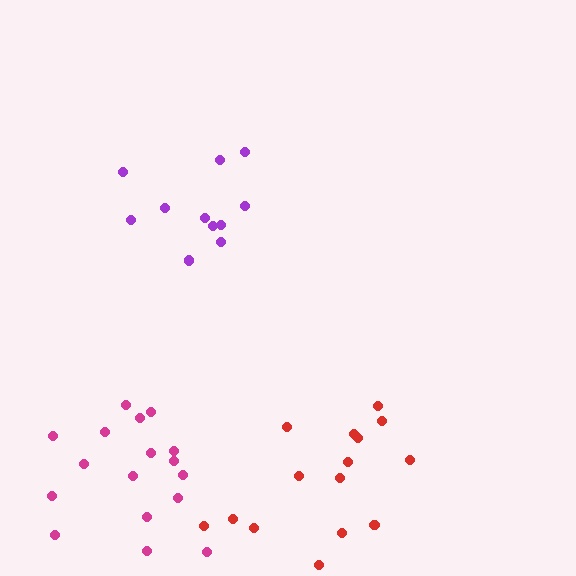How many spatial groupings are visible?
There are 3 spatial groupings.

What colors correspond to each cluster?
The clusters are colored: purple, red, magenta.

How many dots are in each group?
Group 1: 11 dots, Group 2: 15 dots, Group 3: 17 dots (43 total).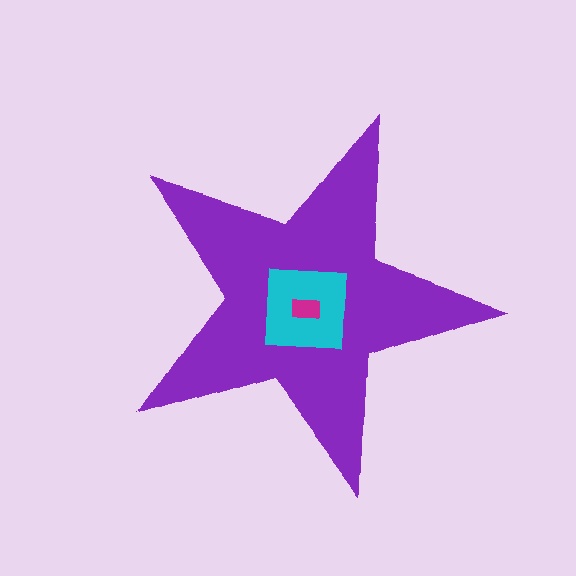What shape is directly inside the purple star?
The cyan square.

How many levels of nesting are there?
3.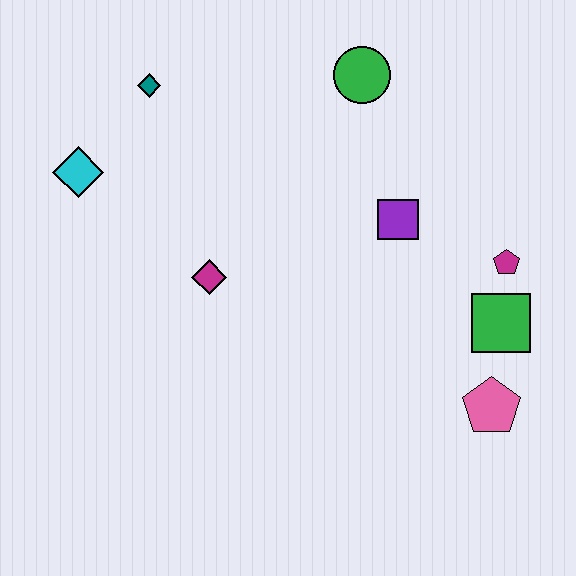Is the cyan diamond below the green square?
No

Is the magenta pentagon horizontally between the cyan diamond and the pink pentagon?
No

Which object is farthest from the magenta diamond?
The pink pentagon is farthest from the magenta diamond.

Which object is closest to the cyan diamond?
The teal diamond is closest to the cyan diamond.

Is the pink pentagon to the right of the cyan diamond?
Yes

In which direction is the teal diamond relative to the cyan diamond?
The teal diamond is above the cyan diamond.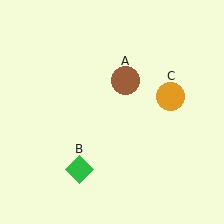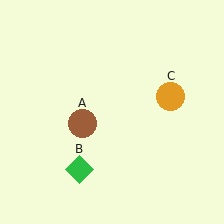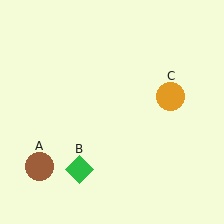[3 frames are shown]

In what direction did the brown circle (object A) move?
The brown circle (object A) moved down and to the left.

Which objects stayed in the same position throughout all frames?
Green diamond (object B) and orange circle (object C) remained stationary.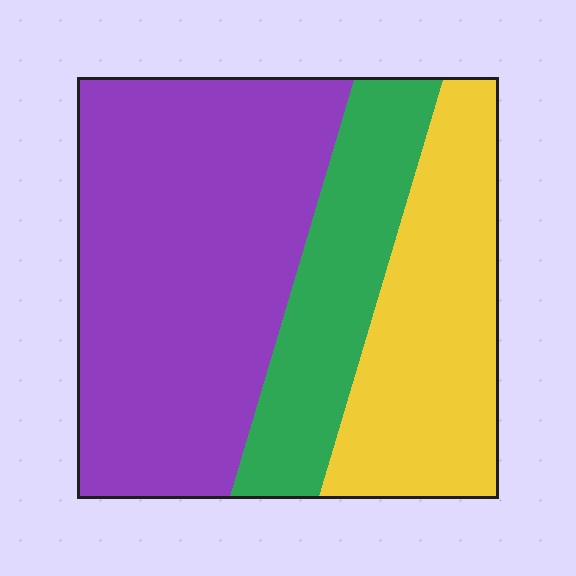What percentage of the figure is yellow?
Yellow covers 28% of the figure.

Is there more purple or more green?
Purple.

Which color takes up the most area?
Purple, at roughly 50%.